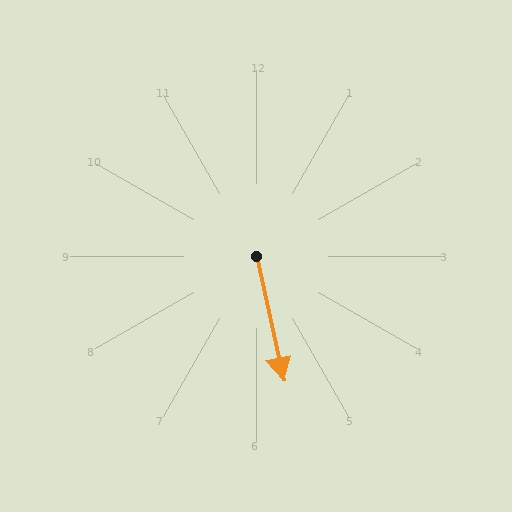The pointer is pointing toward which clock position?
Roughly 6 o'clock.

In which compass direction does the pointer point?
South.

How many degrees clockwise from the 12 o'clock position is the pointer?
Approximately 168 degrees.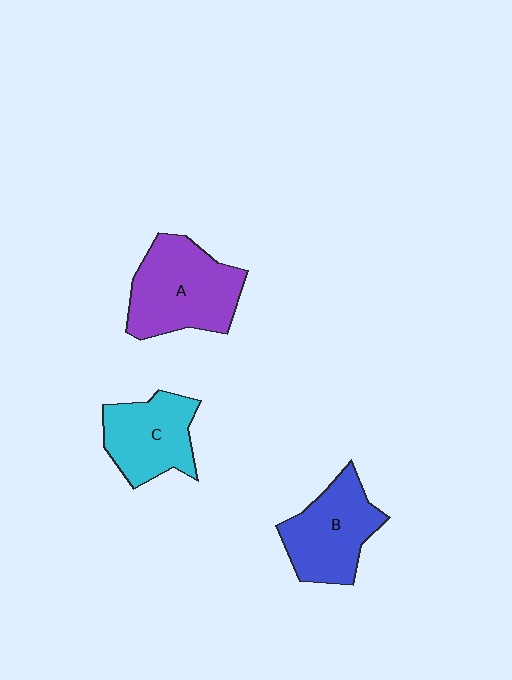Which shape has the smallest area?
Shape C (cyan).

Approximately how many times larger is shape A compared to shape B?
Approximately 1.2 times.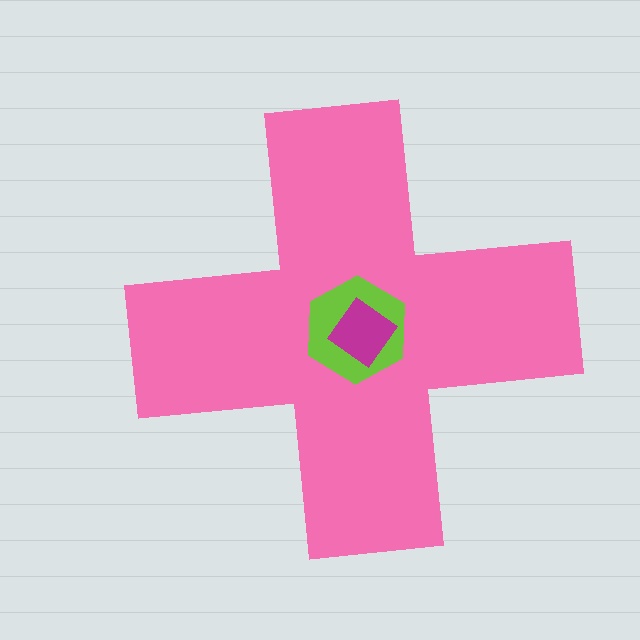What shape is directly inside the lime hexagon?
The magenta diamond.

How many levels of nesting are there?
3.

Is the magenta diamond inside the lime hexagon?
Yes.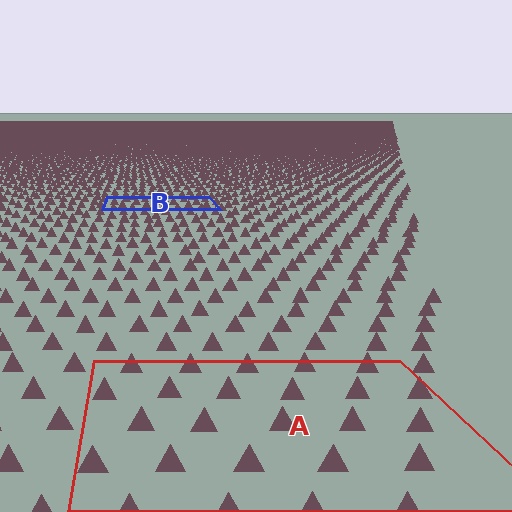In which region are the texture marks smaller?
The texture marks are smaller in region B, because it is farther away.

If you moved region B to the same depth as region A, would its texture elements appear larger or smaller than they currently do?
They would appear larger. At a closer depth, the same texture elements are projected at a bigger on-screen size.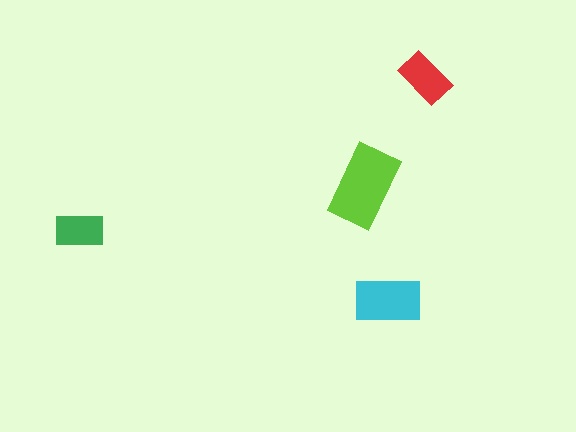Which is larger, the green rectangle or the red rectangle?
The red one.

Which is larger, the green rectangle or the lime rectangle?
The lime one.